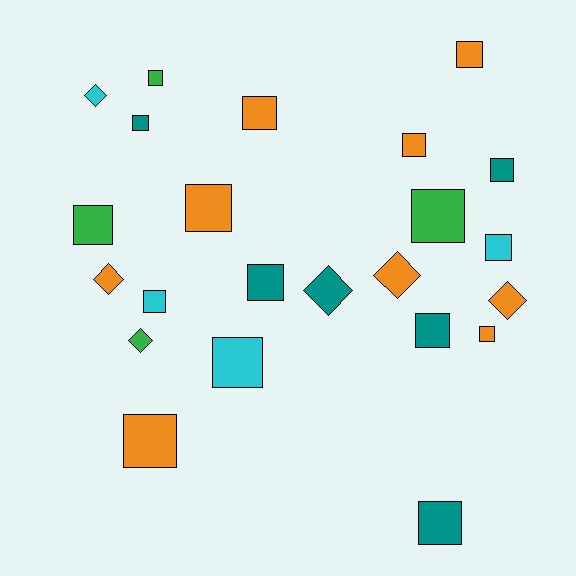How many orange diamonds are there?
There are 3 orange diamonds.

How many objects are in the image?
There are 23 objects.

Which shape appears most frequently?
Square, with 17 objects.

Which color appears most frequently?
Orange, with 9 objects.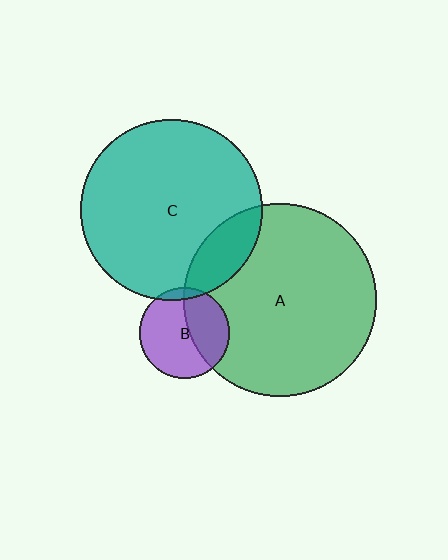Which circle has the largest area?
Circle A (green).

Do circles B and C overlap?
Yes.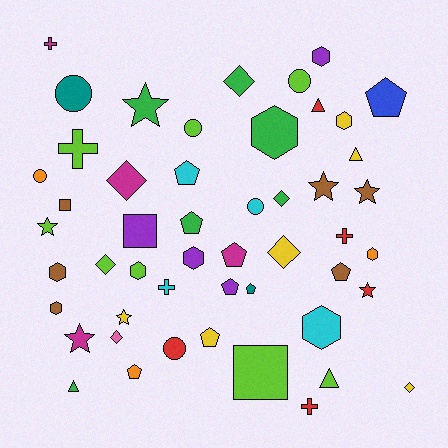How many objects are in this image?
There are 50 objects.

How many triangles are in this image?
There are 4 triangles.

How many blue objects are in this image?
There is 1 blue object.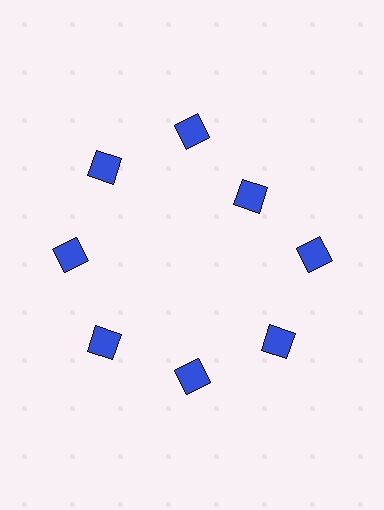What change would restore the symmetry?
The symmetry would be restored by moving it outward, back onto the ring so that all 8 squares sit at equal angles and equal distance from the center.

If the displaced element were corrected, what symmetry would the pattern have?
It would have 8-fold rotational symmetry — the pattern would map onto itself every 45 degrees.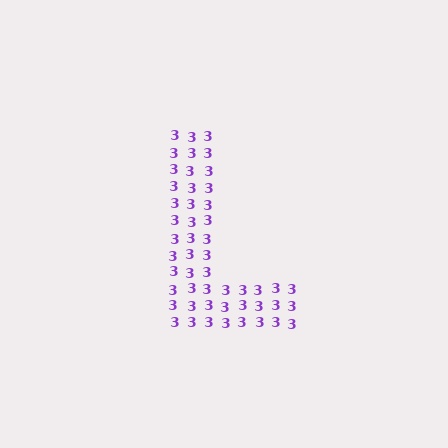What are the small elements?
The small elements are digit 3's.